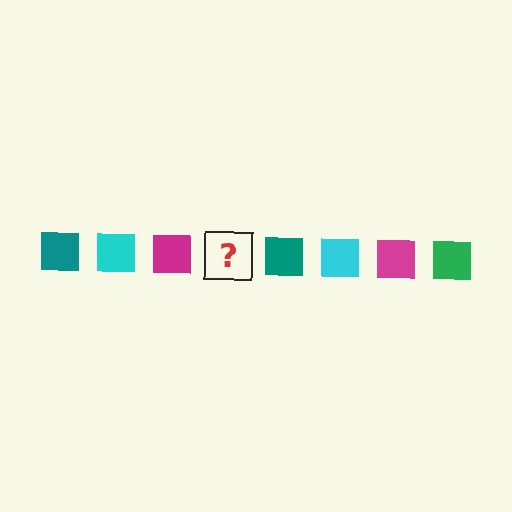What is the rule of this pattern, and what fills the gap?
The rule is that the pattern cycles through teal, cyan, magenta, green squares. The gap should be filled with a green square.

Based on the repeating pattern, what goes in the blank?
The blank should be a green square.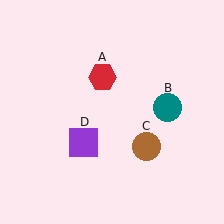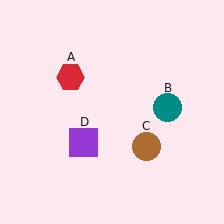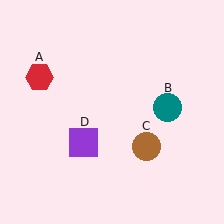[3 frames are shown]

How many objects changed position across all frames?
1 object changed position: red hexagon (object A).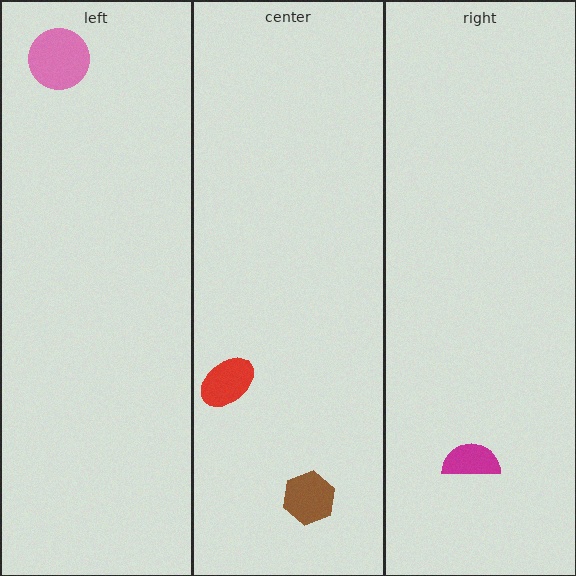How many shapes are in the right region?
1.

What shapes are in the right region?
The magenta semicircle.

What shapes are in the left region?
The pink circle.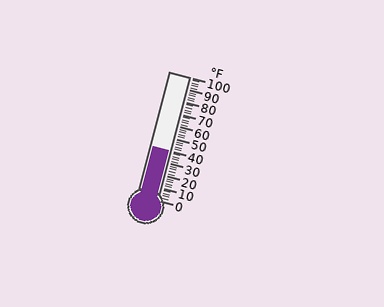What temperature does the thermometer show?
The thermometer shows approximately 40°F.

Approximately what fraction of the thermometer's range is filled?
The thermometer is filled to approximately 40% of its range.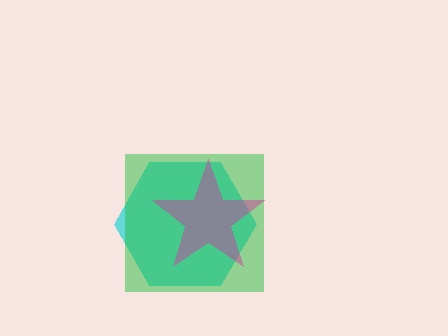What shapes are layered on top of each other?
The layered shapes are: a cyan hexagon, a green square, a magenta star.